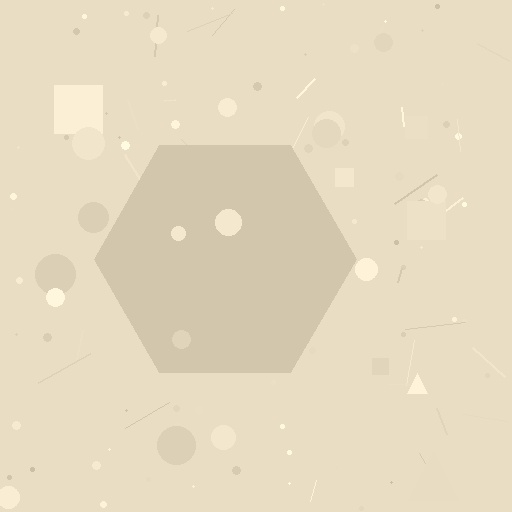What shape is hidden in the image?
A hexagon is hidden in the image.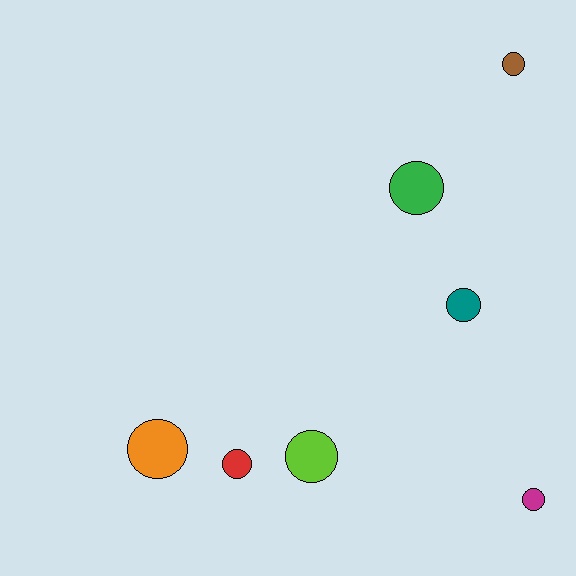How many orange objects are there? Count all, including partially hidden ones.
There is 1 orange object.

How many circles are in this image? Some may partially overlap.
There are 7 circles.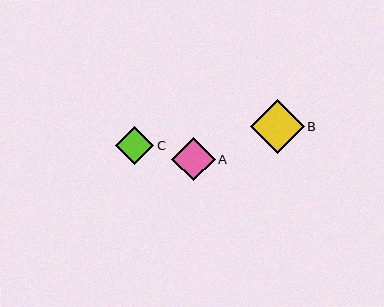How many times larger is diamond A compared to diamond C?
Diamond A is approximately 1.2 times the size of diamond C.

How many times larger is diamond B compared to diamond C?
Diamond B is approximately 1.4 times the size of diamond C.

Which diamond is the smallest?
Diamond C is the smallest with a size of approximately 38 pixels.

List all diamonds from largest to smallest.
From largest to smallest: B, A, C.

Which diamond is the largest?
Diamond B is the largest with a size of approximately 54 pixels.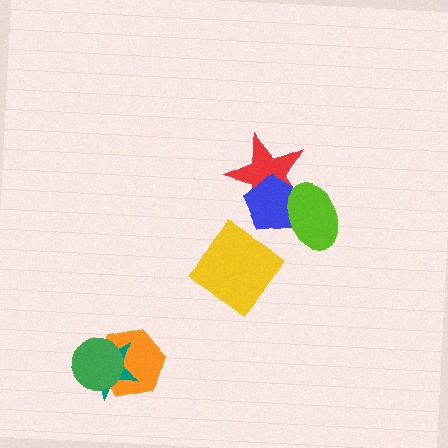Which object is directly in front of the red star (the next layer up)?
The blue pentagon is directly in front of the red star.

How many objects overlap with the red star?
2 objects overlap with the red star.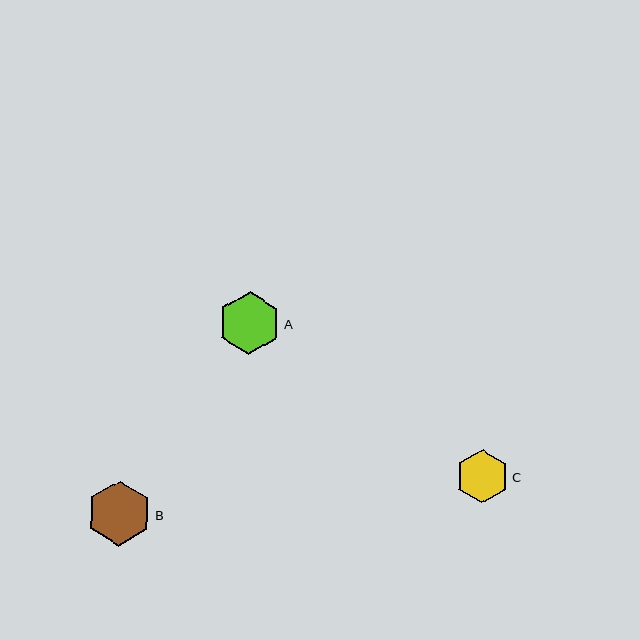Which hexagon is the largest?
Hexagon B is the largest with a size of approximately 65 pixels.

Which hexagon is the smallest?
Hexagon C is the smallest with a size of approximately 53 pixels.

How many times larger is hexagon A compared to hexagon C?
Hexagon A is approximately 1.2 times the size of hexagon C.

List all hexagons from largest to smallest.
From largest to smallest: B, A, C.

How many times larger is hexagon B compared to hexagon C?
Hexagon B is approximately 1.2 times the size of hexagon C.